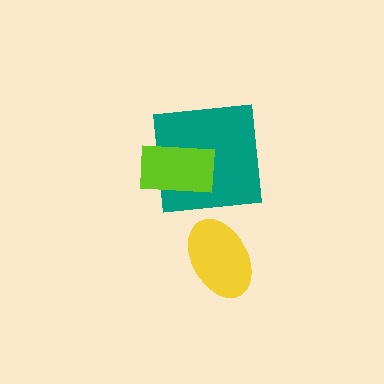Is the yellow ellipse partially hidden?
No, no other shape covers it.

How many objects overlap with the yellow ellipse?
0 objects overlap with the yellow ellipse.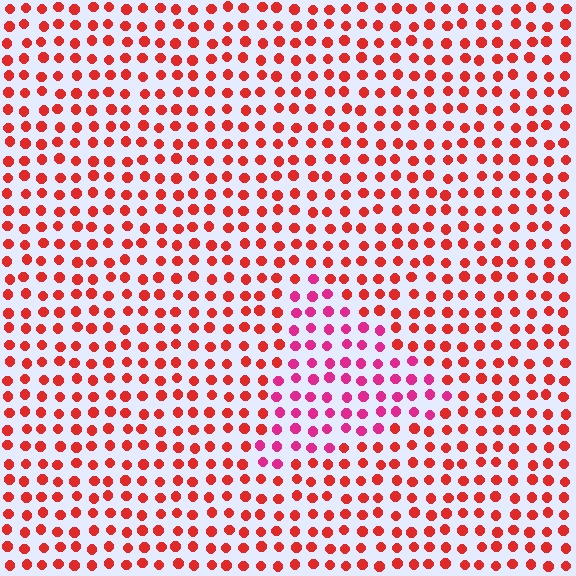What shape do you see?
I see a triangle.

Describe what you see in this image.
The image is filled with small red elements in a uniform arrangement. A triangle-shaped region is visible where the elements are tinted to a slightly different hue, forming a subtle color boundary.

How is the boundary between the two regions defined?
The boundary is defined purely by a slight shift in hue (about 34 degrees). Spacing, size, and orientation are identical on both sides.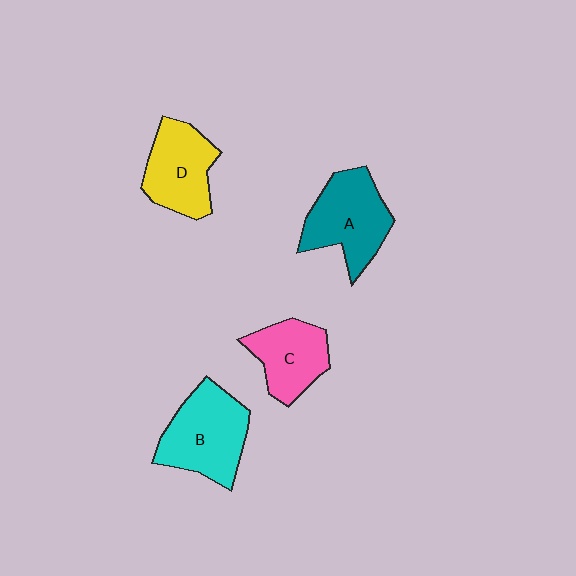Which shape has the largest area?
Shape B (cyan).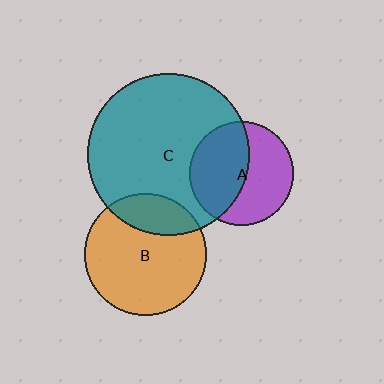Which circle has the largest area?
Circle C (teal).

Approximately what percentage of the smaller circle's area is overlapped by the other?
Approximately 50%.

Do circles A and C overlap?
Yes.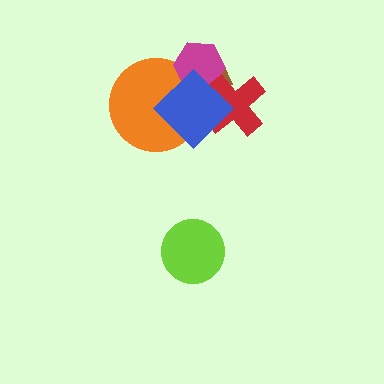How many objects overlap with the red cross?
2 objects overlap with the red cross.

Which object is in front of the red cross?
The blue diamond is in front of the red cross.